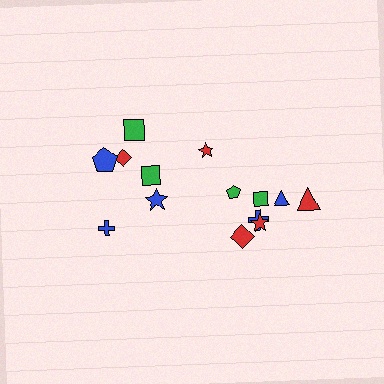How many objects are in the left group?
There are 6 objects.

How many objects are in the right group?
There are 8 objects.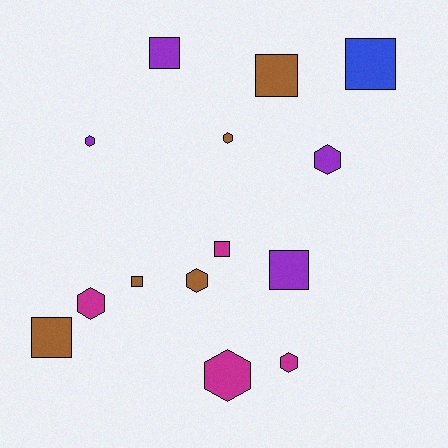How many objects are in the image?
There are 14 objects.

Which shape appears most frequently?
Hexagon, with 7 objects.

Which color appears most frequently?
Brown, with 5 objects.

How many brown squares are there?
There are 3 brown squares.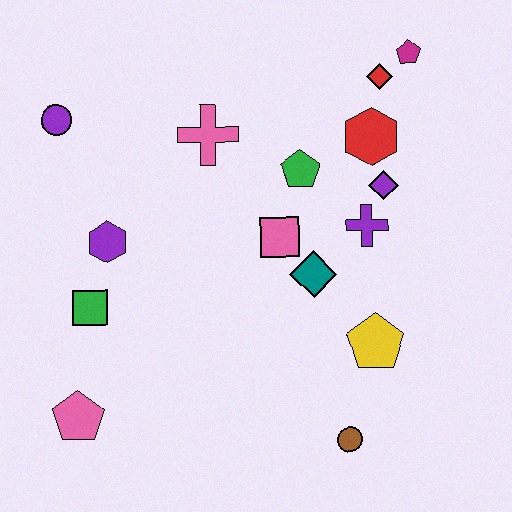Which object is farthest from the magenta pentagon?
The pink pentagon is farthest from the magenta pentagon.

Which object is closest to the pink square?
The teal diamond is closest to the pink square.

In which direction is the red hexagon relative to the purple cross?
The red hexagon is above the purple cross.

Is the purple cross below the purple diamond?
Yes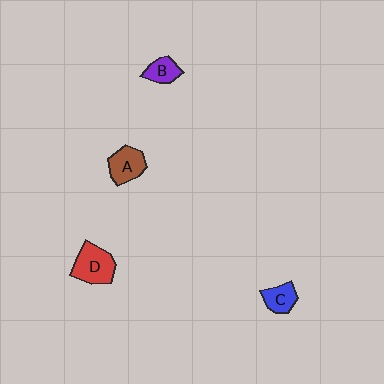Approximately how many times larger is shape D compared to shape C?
Approximately 1.7 times.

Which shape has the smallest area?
Shape B (purple).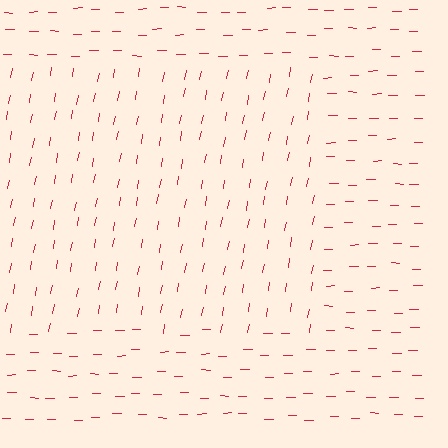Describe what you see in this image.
The image is filled with small red line segments. A rectangle region in the image has lines oriented differently from the surrounding lines, creating a visible texture boundary.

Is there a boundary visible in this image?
Yes, there is a texture boundary formed by a change in line orientation.